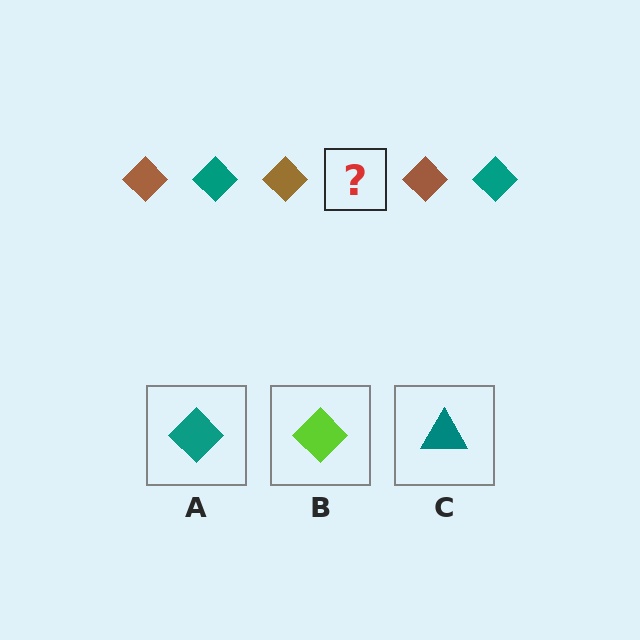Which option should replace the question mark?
Option A.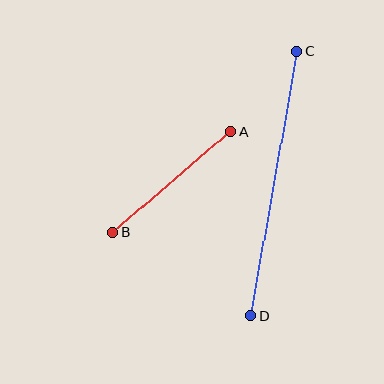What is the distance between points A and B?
The distance is approximately 155 pixels.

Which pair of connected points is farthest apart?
Points C and D are farthest apart.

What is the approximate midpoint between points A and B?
The midpoint is at approximately (171, 182) pixels.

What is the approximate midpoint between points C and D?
The midpoint is at approximately (274, 183) pixels.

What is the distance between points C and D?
The distance is approximately 268 pixels.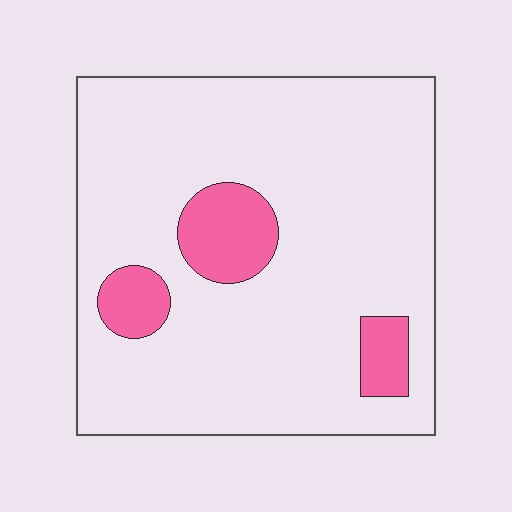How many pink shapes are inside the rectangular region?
3.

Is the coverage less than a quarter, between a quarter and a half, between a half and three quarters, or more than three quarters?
Less than a quarter.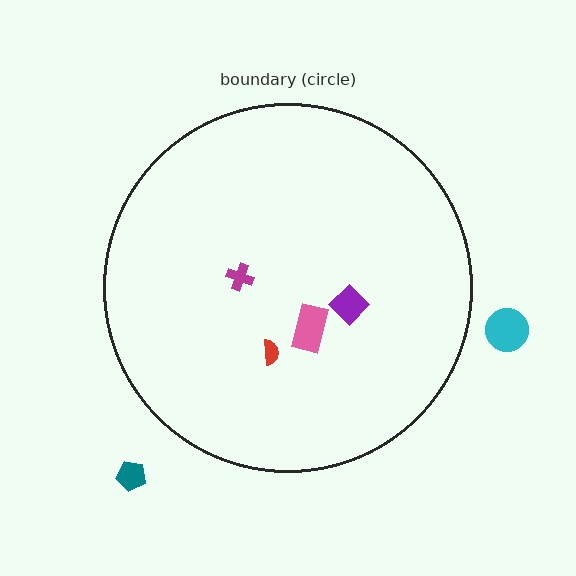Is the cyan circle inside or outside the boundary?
Outside.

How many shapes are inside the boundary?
4 inside, 2 outside.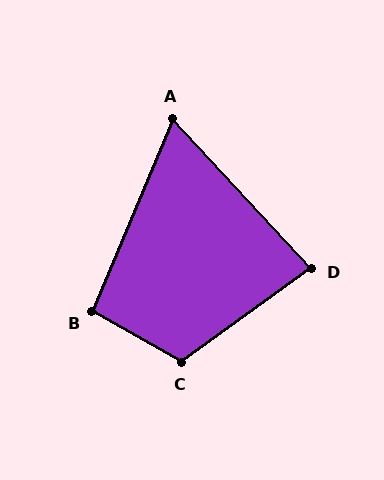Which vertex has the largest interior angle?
C, at approximately 114 degrees.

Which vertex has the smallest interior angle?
A, at approximately 66 degrees.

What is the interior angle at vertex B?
Approximately 97 degrees (obtuse).